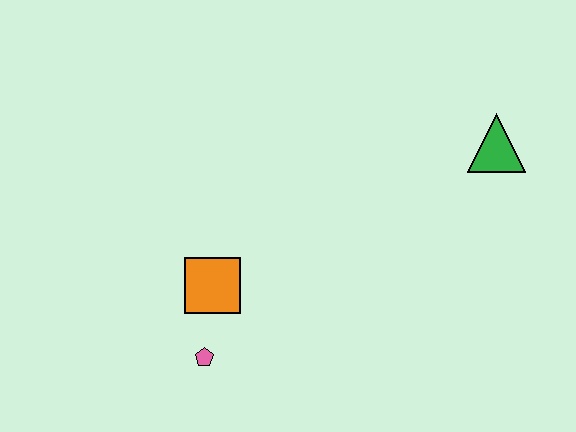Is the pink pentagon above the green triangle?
No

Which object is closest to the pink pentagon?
The orange square is closest to the pink pentagon.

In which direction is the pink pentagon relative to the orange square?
The pink pentagon is below the orange square.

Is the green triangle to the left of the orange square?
No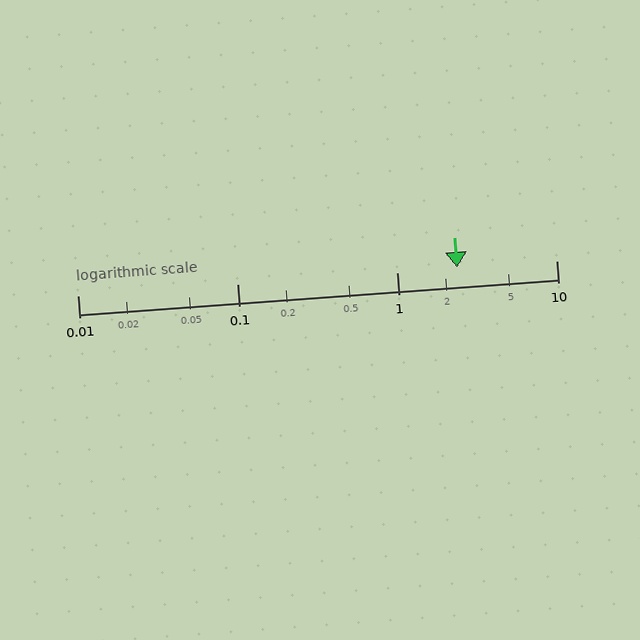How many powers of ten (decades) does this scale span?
The scale spans 3 decades, from 0.01 to 10.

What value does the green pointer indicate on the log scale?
The pointer indicates approximately 2.4.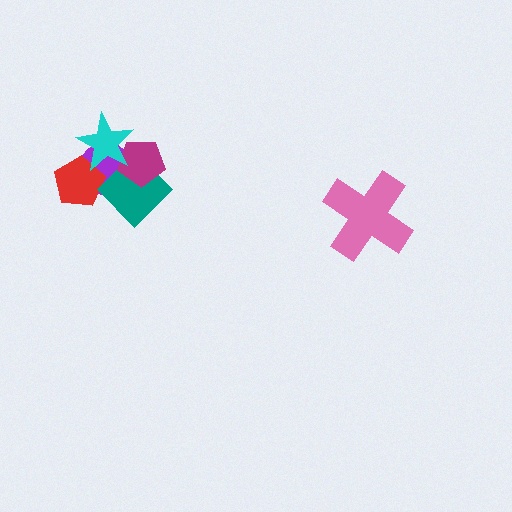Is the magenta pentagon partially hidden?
Yes, it is partially covered by another shape.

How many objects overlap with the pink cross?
0 objects overlap with the pink cross.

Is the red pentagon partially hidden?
Yes, it is partially covered by another shape.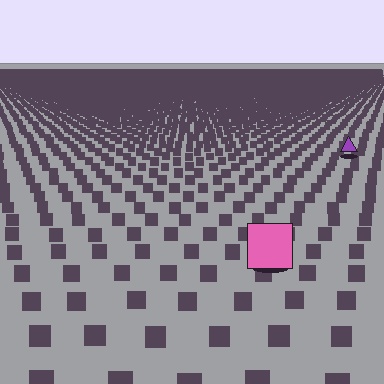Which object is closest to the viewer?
The pink square is closest. The texture marks near it are larger and more spread out.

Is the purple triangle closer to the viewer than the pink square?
No. The pink square is closer — you can tell from the texture gradient: the ground texture is coarser near it.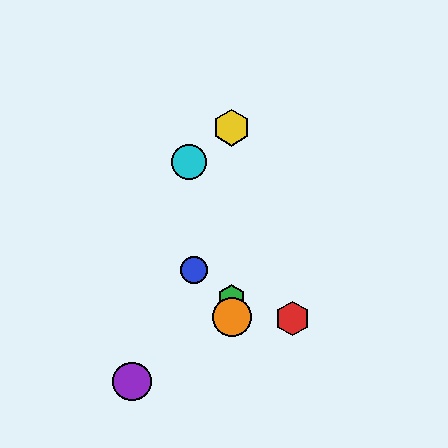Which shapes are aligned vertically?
The green hexagon, the yellow hexagon, the orange circle are aligned vertically.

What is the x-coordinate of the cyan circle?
The cyan circle is at x≈189.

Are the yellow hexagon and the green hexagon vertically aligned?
Yes, both are at x≈232.